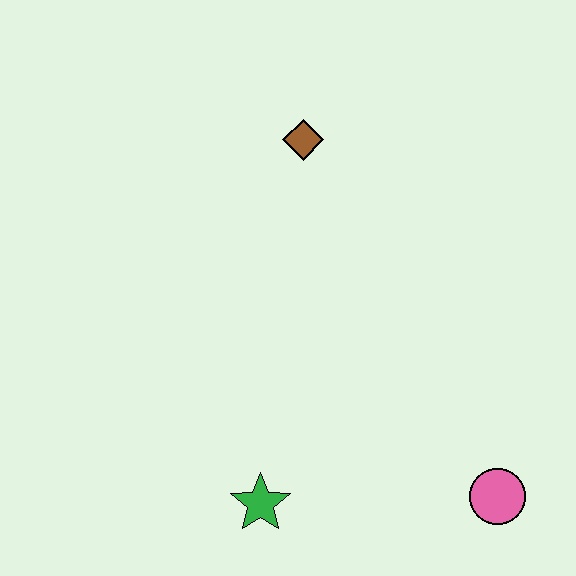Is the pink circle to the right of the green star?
Yes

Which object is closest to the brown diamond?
The green star is closest to the brown diamond.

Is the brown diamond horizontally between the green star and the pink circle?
Yes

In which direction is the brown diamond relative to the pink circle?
The brown diamond is above the pink circle.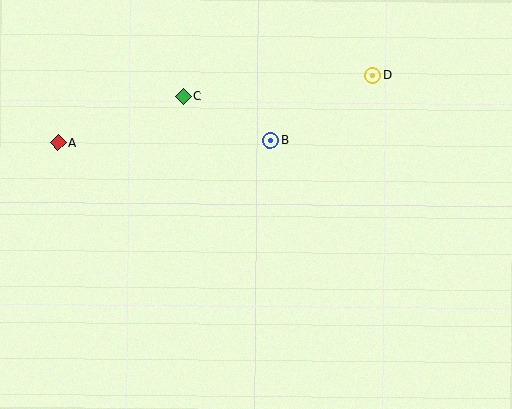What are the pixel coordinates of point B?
Point B is at (270, 140).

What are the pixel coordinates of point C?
Point C is at (183, 97).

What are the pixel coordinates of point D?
Point D is at (373, 75).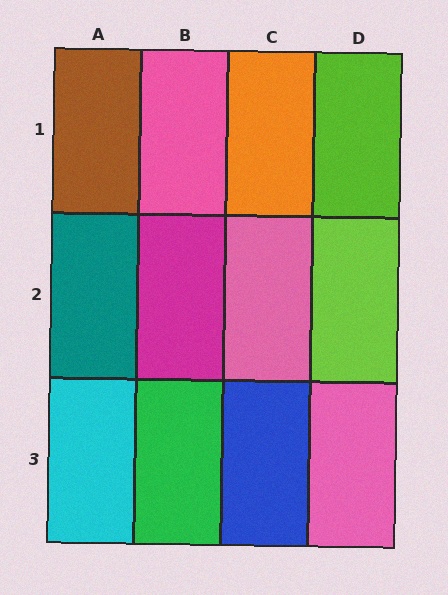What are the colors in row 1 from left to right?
Brown, pink, orange, lime.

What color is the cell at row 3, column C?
Blue.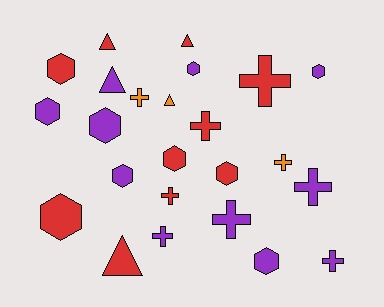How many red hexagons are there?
There are 4 red hexagons.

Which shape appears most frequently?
Hexagon, with 10 objects.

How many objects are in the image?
There are 24 objects.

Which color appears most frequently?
Purple, with 11 objects.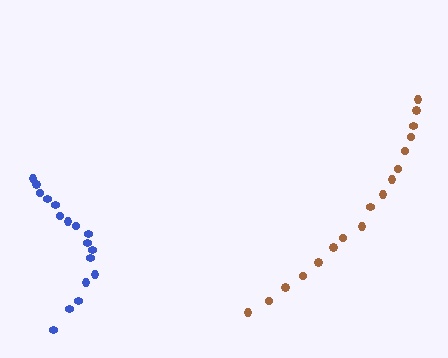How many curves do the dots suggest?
There are 2 distinct paths.